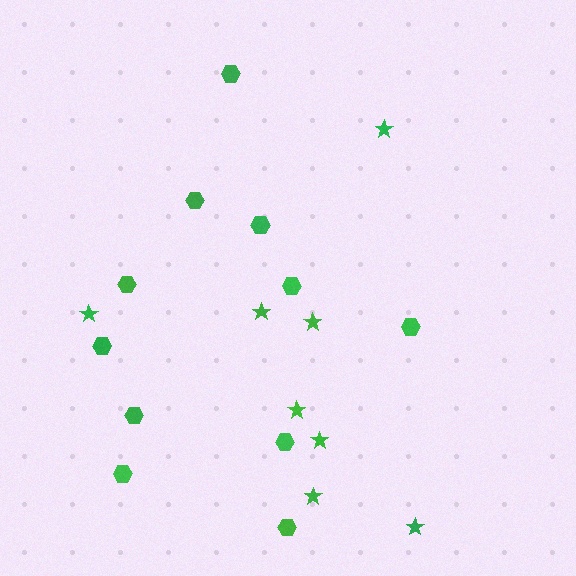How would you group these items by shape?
There are 2 groups: one group of hexagons (11) and one group of stars (8).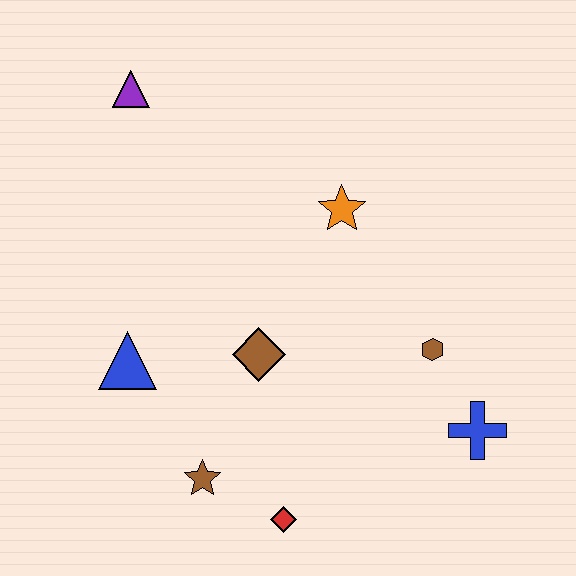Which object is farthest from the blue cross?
The purple triangle is farthest from the blue cross.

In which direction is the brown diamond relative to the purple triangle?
The brown diamond is below the purple triangle.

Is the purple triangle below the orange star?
No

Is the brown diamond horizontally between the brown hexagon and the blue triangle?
Yes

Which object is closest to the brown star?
The red diamond is closest to the brown star.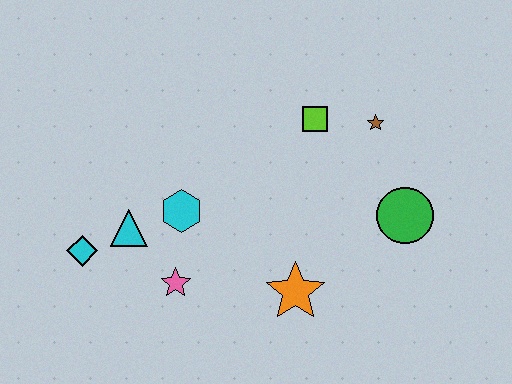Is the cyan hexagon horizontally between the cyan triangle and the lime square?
Yes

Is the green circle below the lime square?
Yes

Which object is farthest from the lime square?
The cyan diamond is farthest from the lime square.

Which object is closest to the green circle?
The brown star is closest to the green circle.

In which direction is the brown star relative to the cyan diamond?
The brown star is to the right of the cyan diamond.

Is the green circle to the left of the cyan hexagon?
No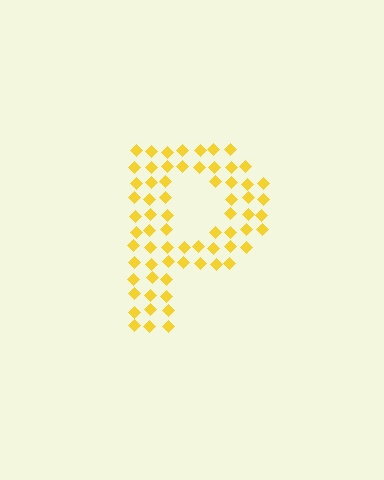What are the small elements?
The small elements are diamonds.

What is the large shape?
The large shape is the letter P.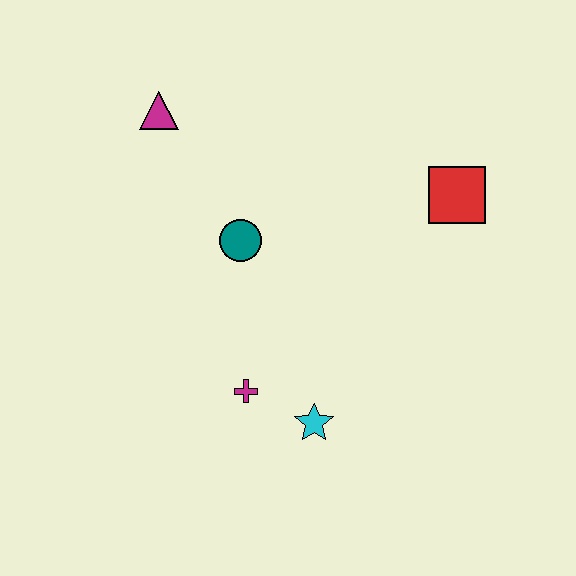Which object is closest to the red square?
The teal circle is closest to the red square.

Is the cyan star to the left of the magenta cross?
No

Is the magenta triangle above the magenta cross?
Yes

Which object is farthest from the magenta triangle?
The cyan star is farthest from the magenta triangle.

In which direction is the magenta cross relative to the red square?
The magenta cross is to the left of the red square.